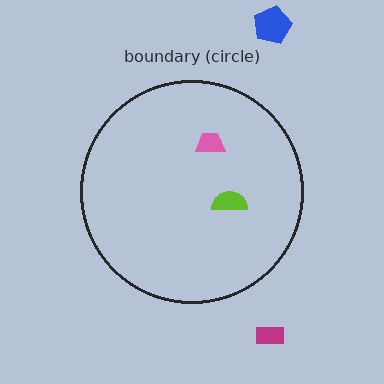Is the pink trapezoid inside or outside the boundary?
Inside.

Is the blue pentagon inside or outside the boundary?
Outside.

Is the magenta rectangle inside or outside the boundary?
Outside.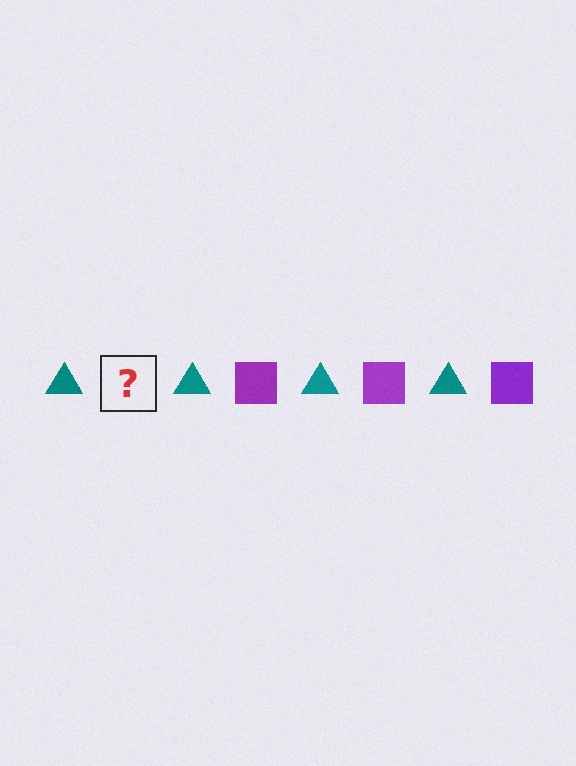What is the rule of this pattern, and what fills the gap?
The rule is that the pattern alternates between teal triangle and purple square. The gap should be filled with a purple square.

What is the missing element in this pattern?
The missing element is a purple square.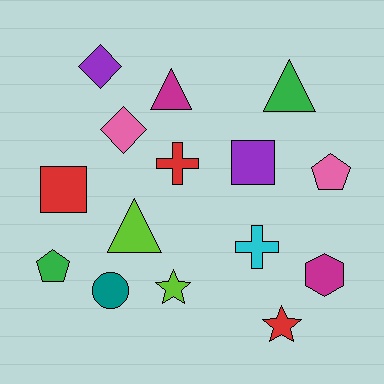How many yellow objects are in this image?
There are no yellow objects.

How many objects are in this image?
There are 15 objects.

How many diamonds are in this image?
There are 2 diamonds.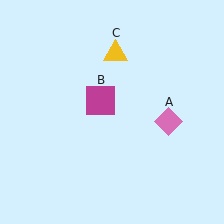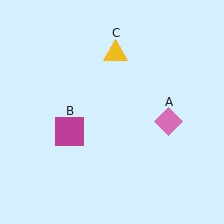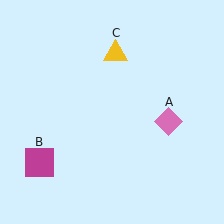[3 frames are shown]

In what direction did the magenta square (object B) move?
The magenta square (object B) moved down and to the left.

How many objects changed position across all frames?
1 object changed position: magenta square (object B).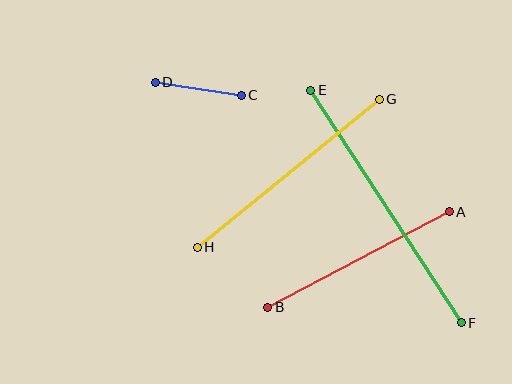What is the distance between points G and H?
The distance is approximately 235 pixels.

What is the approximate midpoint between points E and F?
The midpoint is at approximately (386, 207) pixels.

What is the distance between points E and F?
The distance is approximately 277 pixels.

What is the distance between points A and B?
The distance is approximately 205 pixels.